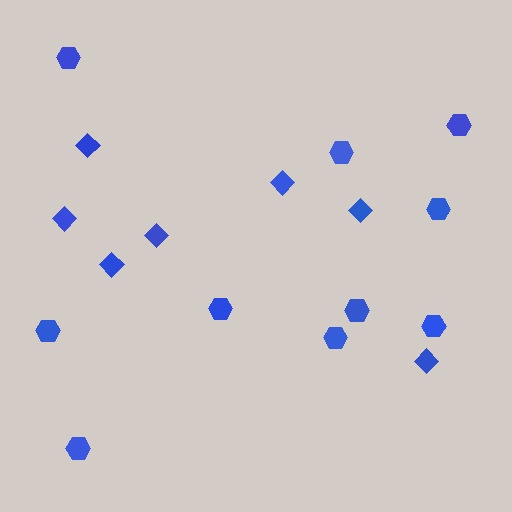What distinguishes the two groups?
There are 2 groups: one group of hexagons (10) and one group of diamonds (7).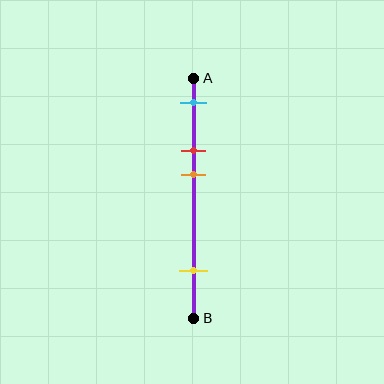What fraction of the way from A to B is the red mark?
The red mark is approximately 30% (0.3) of the way from A to B.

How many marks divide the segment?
There are 4 marks dividing the segment.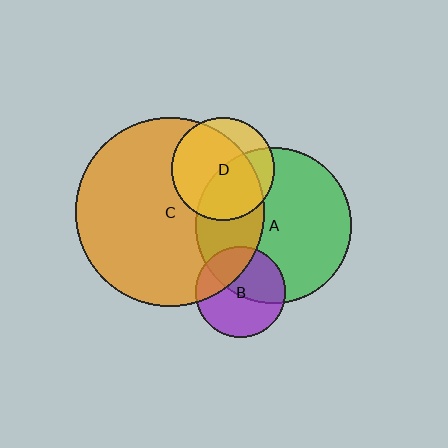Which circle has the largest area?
Circle C (orange).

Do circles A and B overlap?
Yes.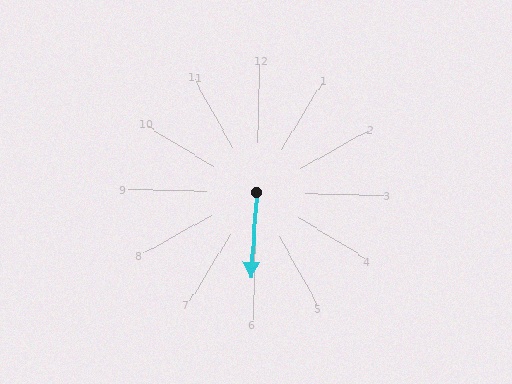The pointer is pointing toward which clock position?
Roughly 6 o'clock.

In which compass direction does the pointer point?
South.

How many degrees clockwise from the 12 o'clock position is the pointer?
Approximately 182 degrees.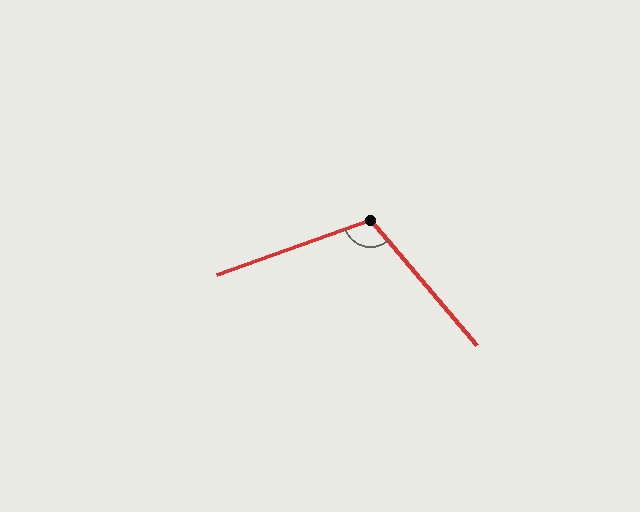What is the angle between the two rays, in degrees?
Approximately 111 degrees.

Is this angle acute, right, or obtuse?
It is obtuse.